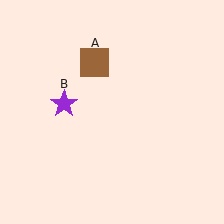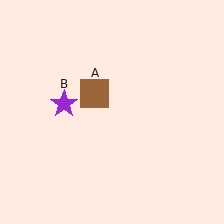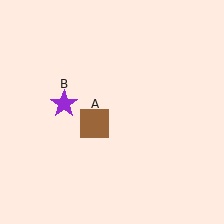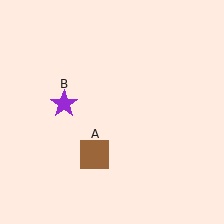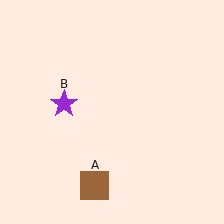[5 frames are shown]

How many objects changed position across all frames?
1 object changed position: brown square (object A).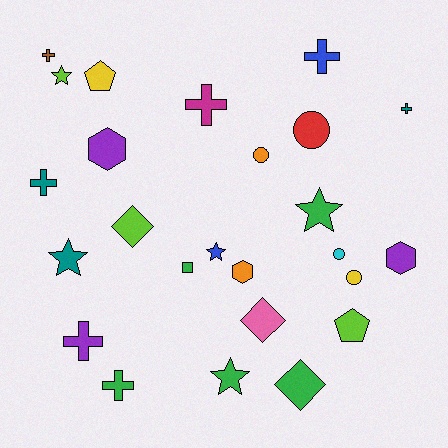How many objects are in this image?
There are 25 objects.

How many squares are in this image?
There is 1 square.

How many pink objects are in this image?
There is 1 pink object.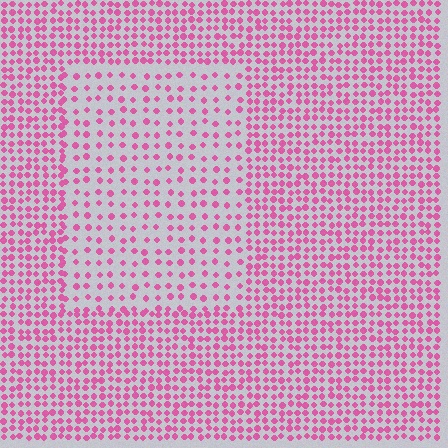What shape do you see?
I see a rectangle.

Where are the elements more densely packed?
The elements are more densely packed outside the rectangle boundary.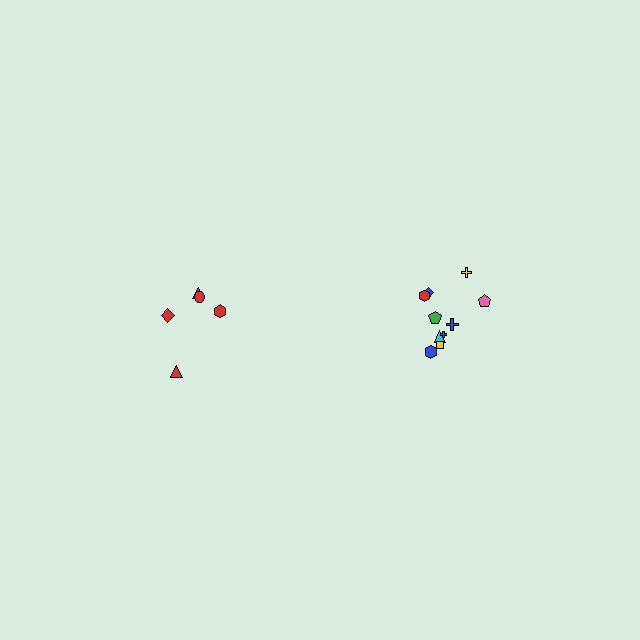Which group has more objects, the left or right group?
The right group.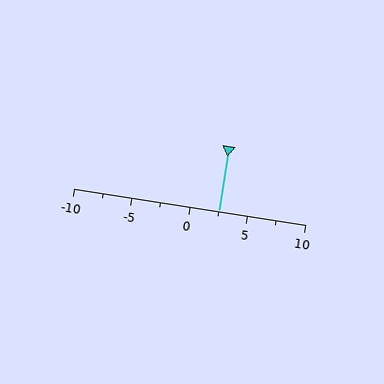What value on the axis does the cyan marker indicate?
The marker indicates approximately 2.5.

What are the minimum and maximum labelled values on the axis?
The axis runs from -10 to 10.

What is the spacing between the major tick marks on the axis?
The major ticks are spaced 5 apart.